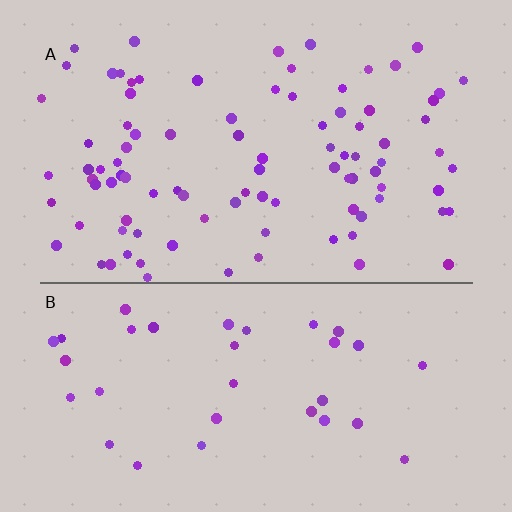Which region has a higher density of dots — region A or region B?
A (the top).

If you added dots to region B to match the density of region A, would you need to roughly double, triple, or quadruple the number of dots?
Approximately triple.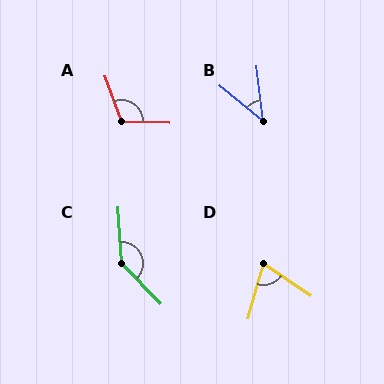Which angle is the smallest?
B, at approximately 45 degrees.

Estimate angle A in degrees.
Approximately 112 degrees.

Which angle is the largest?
C, at approximately 139 degrees.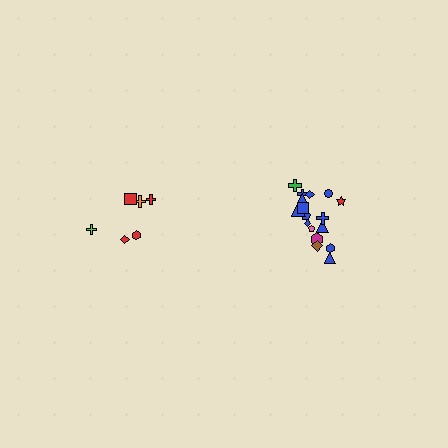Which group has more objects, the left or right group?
The right group.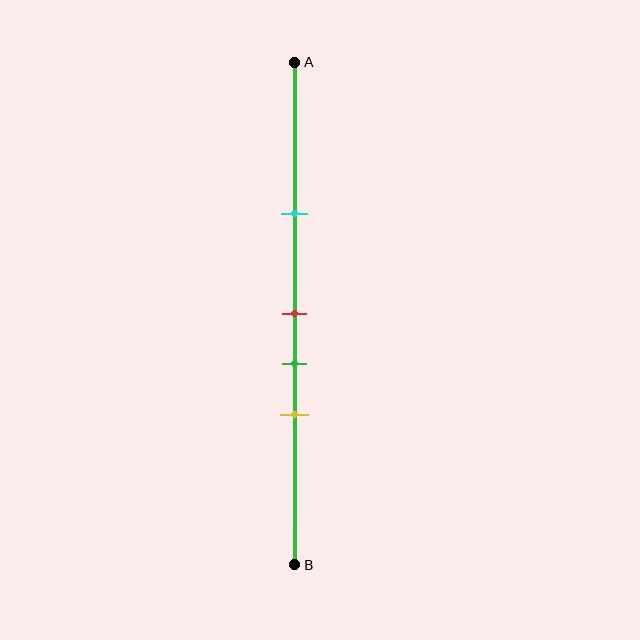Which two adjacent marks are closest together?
The red and green marks are the closest adjacent pair.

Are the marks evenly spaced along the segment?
No, the marks are not evenly spaced.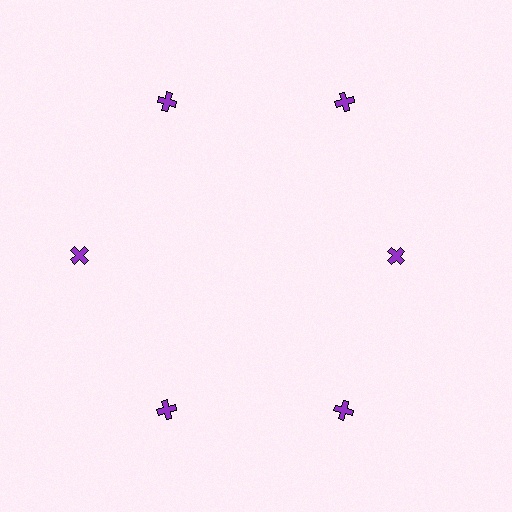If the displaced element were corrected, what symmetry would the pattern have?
It would have 6-fold rotational symmetry — the pattern would map onto itself every 60 degrees.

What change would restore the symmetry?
The symmetry would be restored by moving it outward, back onto the ring so that all 6 crosses sit at equal angles and equal distance from the center.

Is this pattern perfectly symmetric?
No. The 6 purple crosses are arranged in a ring, but one element near the 3 o'clock position is pulled inward toward the center, breaking the 6-fold rotational symmetry.